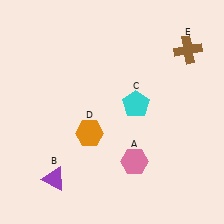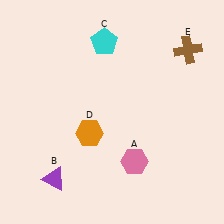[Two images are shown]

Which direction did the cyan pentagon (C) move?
The cyan pentagon (C) moved up.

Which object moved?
The cyan pentagon (C) moved up.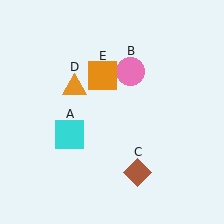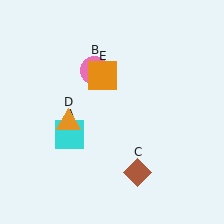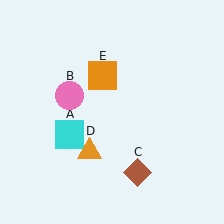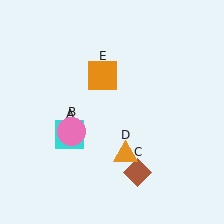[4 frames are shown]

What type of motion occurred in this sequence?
The pink circle (object B), orange triangle (object D) rotated counterclockwise around the center of the scene.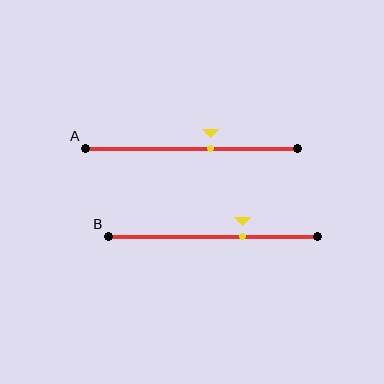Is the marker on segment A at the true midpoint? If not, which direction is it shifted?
No, the marker on segment A is shifted to the right by about 9% of the segment length.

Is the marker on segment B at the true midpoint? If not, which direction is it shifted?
No, the marker on segment B is shifted to the right by about 14% of the segment length.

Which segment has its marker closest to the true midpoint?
Segment A has its marker closest to the true midpoint.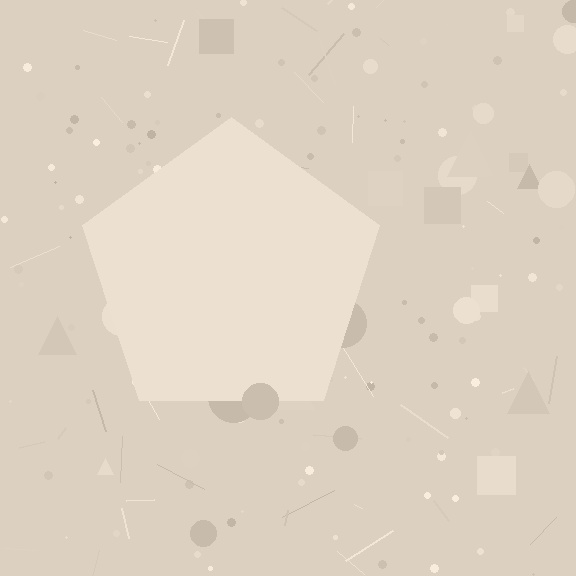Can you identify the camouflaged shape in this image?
The camouflaged shape is a pentagon.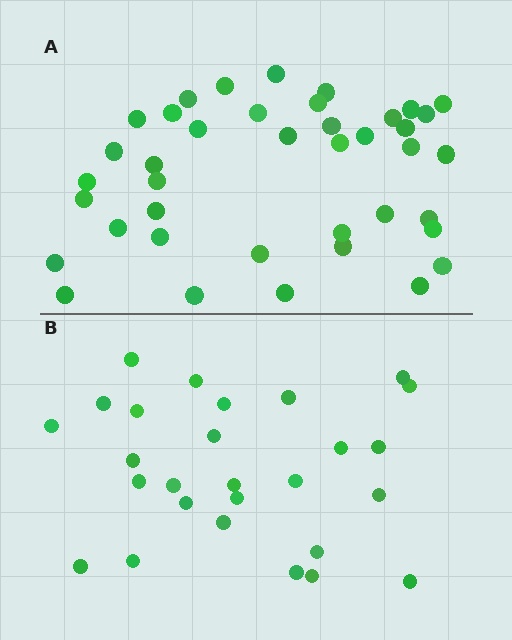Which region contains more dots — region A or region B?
Region A (the top region) has more dots.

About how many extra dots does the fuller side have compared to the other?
Region A has approximately 15 more dots than region B.